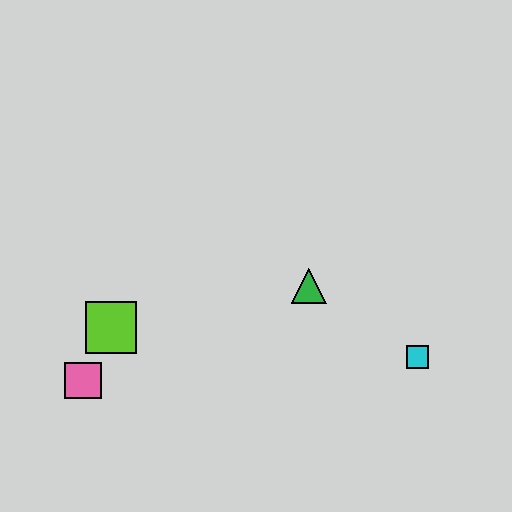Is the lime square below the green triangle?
Yes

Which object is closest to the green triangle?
The cyan square is closest to the green triangle.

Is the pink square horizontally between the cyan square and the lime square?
No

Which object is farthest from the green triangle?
The pink square is farthest from the green triangle.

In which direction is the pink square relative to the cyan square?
The pink square is to the left of the cyan square.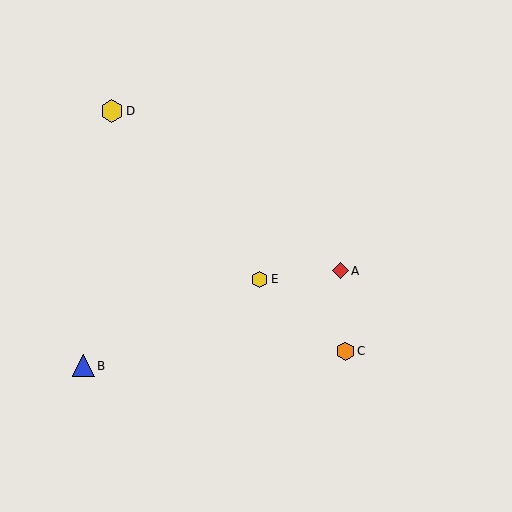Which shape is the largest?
The yellow hexagon (labeled D) is the largest.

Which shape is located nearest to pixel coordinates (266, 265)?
The yellow hexagon (labeled E) at (260, 279) is nearest to that location.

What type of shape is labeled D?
Shape D is a yellow hexagon.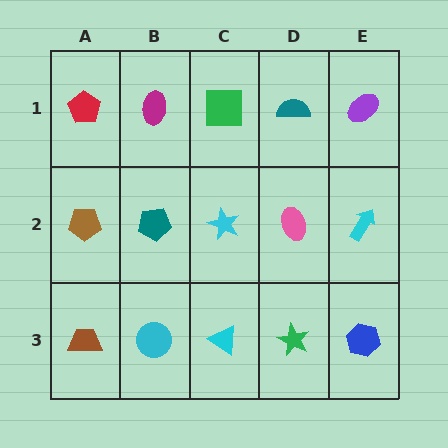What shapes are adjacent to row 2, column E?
A purple ellipse (row 1, column E), a blue hexagon (row 3, column E), a pink ellipse (row 2, column D).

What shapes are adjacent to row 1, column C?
A cyan star (row 2, column C), a magenta ellipse (row 1, column B), a teal semicircle (row 1, column D).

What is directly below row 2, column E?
A blue hexagon.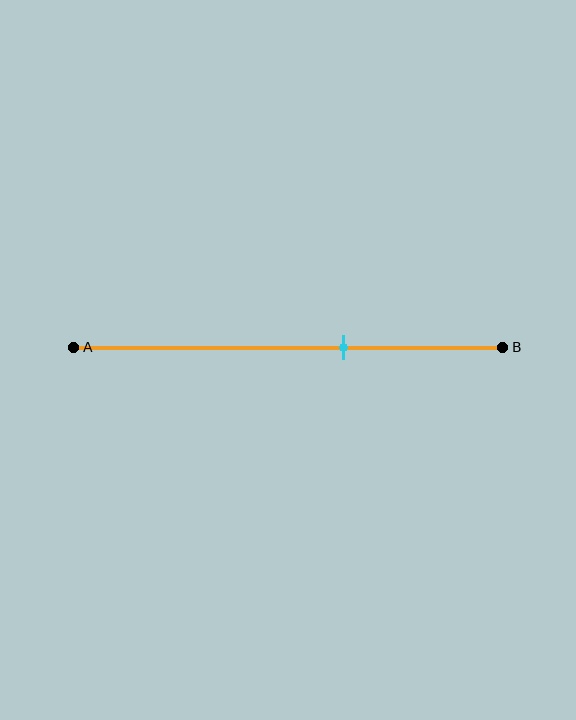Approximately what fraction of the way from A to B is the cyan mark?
The cyan mark is approximately 65% of the way from A to B.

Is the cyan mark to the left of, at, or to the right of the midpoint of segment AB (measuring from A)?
The cyan mark is to the right of the midpoint of segment AB.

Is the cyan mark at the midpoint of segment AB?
No, the mark is at about 65% from A, not at the 50% midpoint.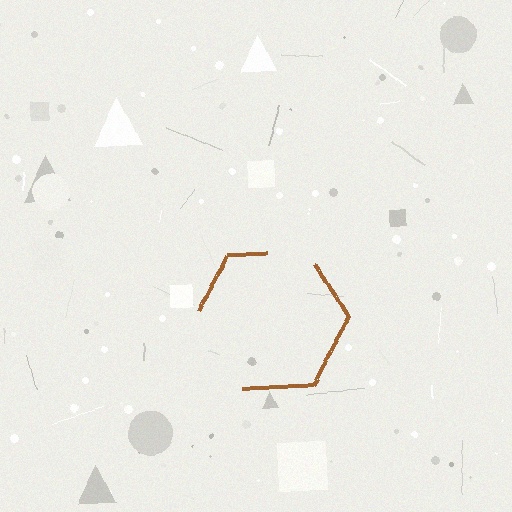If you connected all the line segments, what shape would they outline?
They would outline a hexagon.